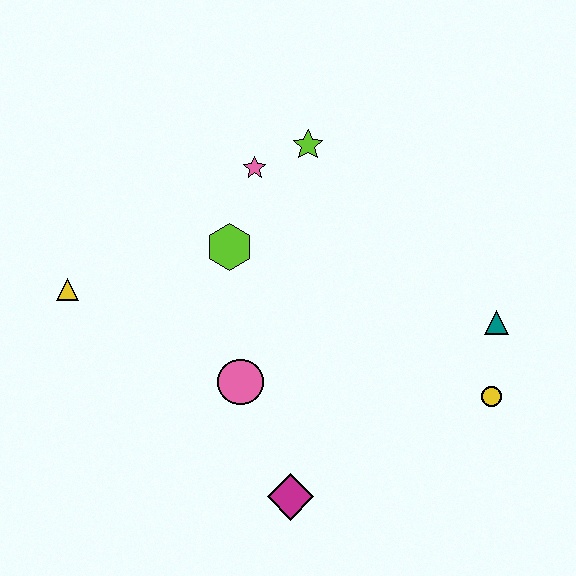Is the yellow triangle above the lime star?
No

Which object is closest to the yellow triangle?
The lime hexagon is closest to the yellow triangle.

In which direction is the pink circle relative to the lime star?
The pink circle is below the lime star.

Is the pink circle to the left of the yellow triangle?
No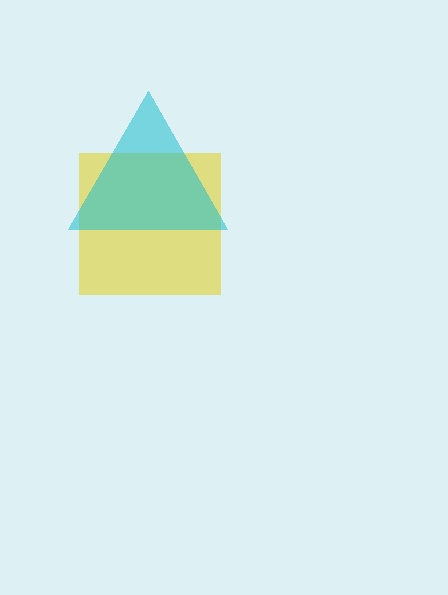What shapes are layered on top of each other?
The layered shapes are: a yellow square, a cyan triangle.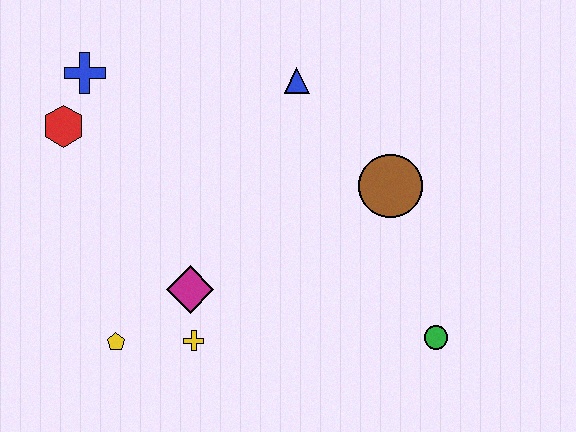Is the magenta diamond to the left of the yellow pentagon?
No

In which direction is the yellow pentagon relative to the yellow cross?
The yellow pentagon is to the left of the yellow cross.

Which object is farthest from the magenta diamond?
The green circle is farthest from the magenta diamond.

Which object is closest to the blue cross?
The red hexagon is closest to the blue cross.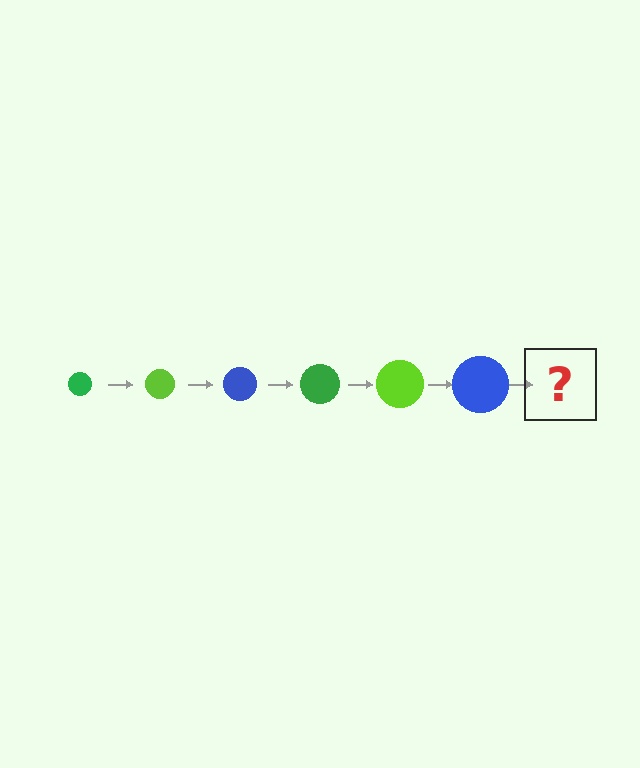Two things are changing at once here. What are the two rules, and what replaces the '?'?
The two rules are that the circle grows larger each step and the color cycles through green, lime, and blue. The '?' should be a green circle, larger than the previous one.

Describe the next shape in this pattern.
It should be a green circle, larger than the previous one.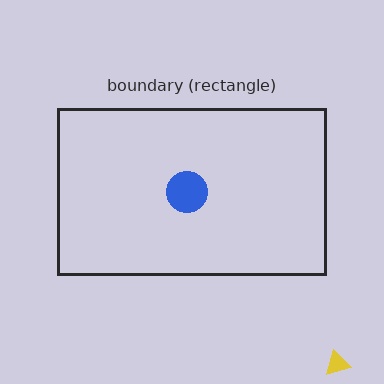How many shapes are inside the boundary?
1 inside, 1 outside.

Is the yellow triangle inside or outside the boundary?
Outside.